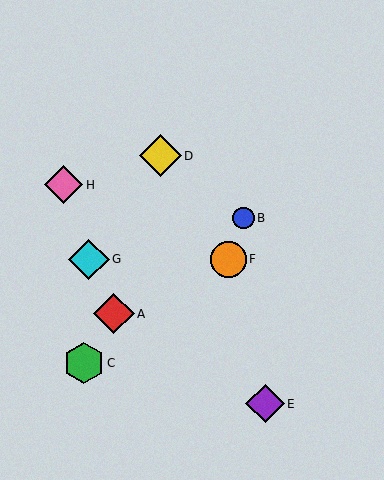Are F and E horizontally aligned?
No, F is at y≈260 and E is at y≈404.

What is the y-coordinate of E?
Object E is at y≈404.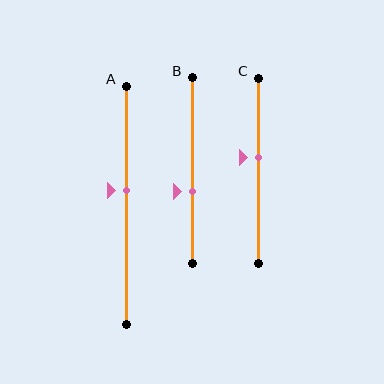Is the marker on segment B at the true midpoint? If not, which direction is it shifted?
No, the marker on segment B is shifted downward by about 11% of the segment length.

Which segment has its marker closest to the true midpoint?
Segment A has its marker closest to the true midpoint.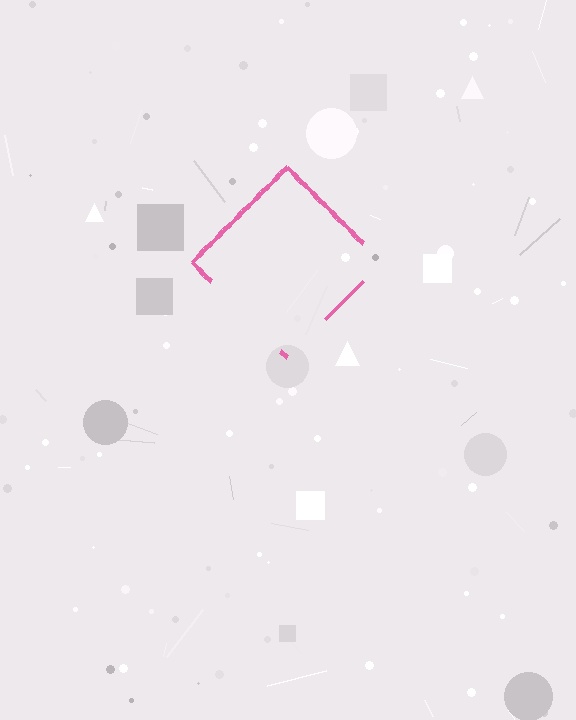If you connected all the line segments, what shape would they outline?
They would outline a diamond.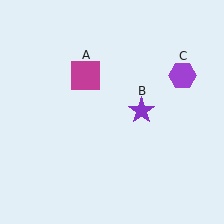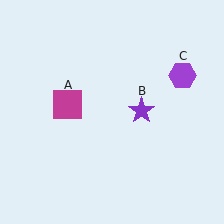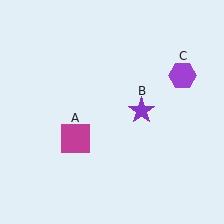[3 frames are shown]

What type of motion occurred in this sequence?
The magenta square (object A) rotated counterclockwise around the center of the scene.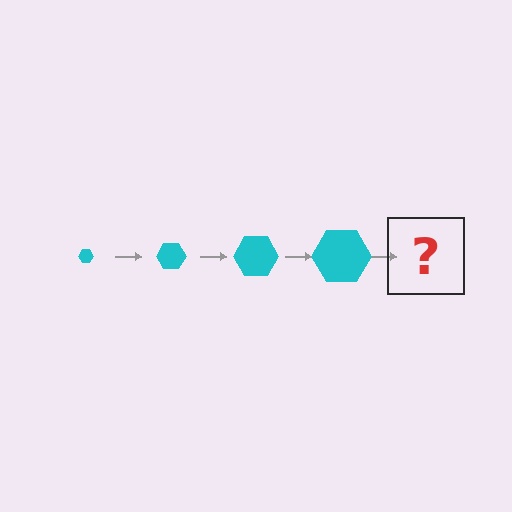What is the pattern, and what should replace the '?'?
The pattern is that the hexagon gets progressively larger each step. The '?' should be a cyan hexagon, larger than the previous one.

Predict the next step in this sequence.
The next step is a cyan hexagon, larger than the previous one.